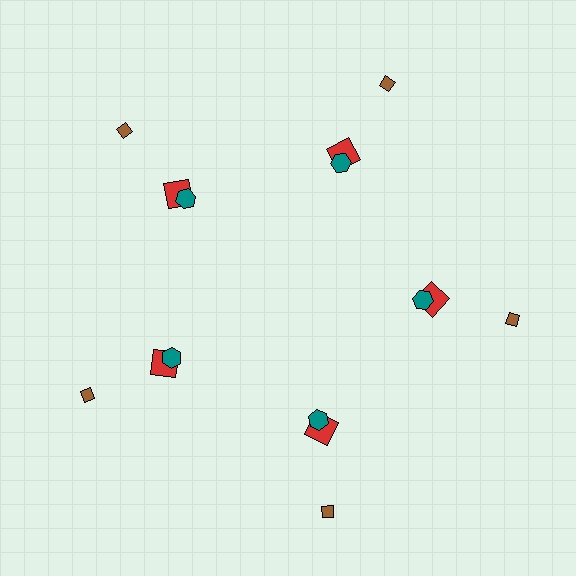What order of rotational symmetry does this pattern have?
This pattern has 5-fold rotational symmetry.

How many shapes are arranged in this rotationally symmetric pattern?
There are 15 shapes, arranged in 5 groups of 3.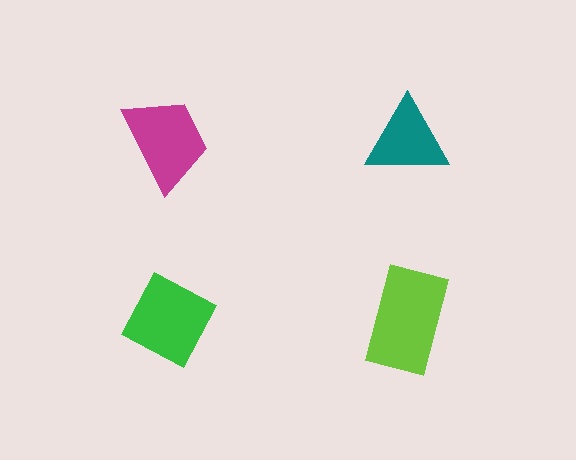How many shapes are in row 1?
2 shapes.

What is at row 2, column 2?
A lime rectangle.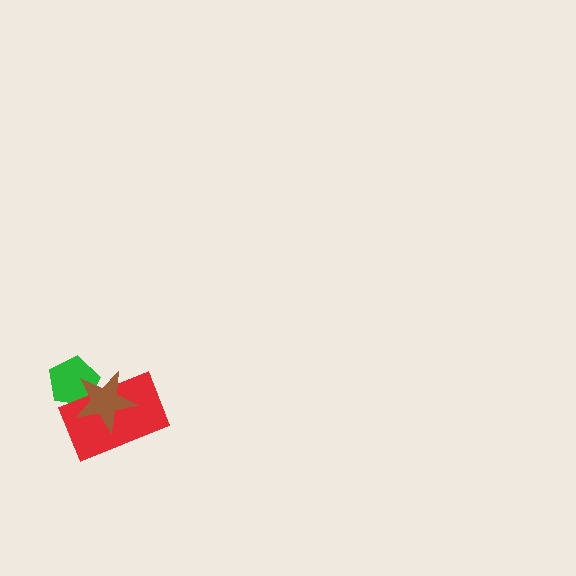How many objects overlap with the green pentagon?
2 objects overlap with the green pentagon.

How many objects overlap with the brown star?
2 objects overlap with the brown star.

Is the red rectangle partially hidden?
Yes, it is partially covered by another shape.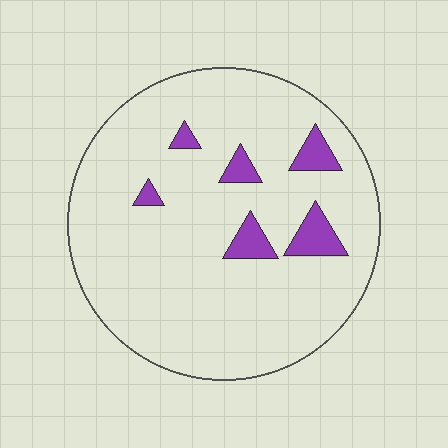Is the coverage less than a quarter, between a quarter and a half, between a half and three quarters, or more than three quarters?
Less than a quarter.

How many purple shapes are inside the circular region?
6.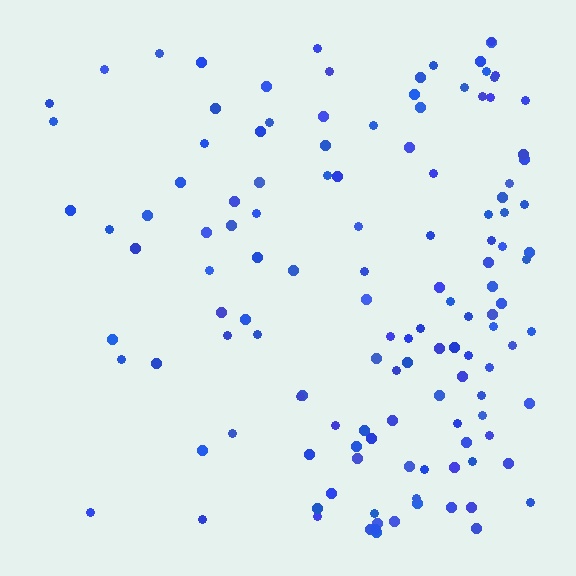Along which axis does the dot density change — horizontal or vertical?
Horizontal.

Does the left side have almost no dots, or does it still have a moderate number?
Still a moderate number, just noticeably fewer than the right.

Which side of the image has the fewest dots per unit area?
The left.